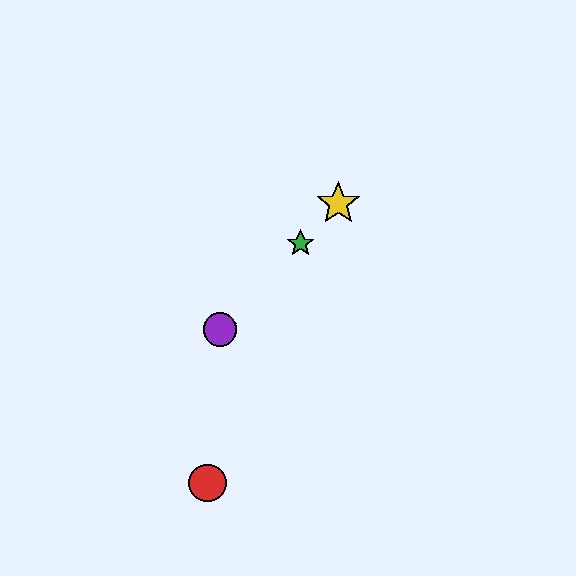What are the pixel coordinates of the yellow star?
The yellow star is at (338, 204).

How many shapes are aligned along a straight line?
4 shapes (the blue star, the green star, the yellow star, the purple circle) are aligned along a straight line.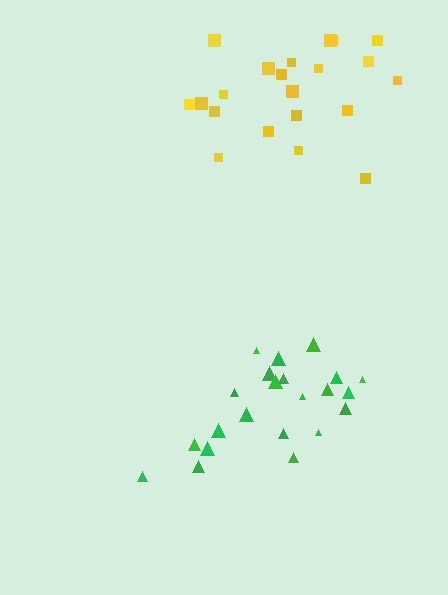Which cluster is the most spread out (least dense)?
Yellow.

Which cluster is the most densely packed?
Green.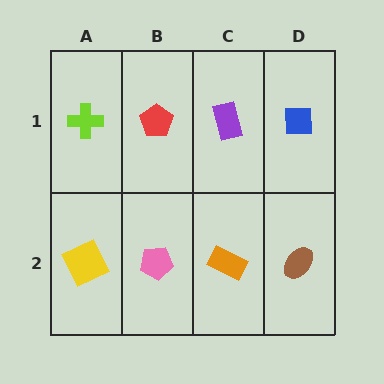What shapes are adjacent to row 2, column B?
A red pentagon (row 1, column B), a yellow square (row 2, column A), an orange rectangle (row 2, column C).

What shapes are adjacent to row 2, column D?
A blue square (row 1, column D), an orange rectangle (row 2, column C).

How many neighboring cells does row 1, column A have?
2.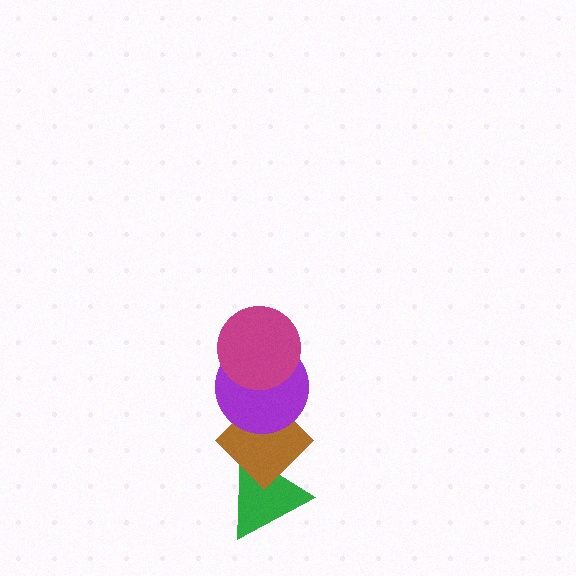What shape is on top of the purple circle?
The magenta circle is on top of the purple circle.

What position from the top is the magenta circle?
The magenta circle is 1st from the top.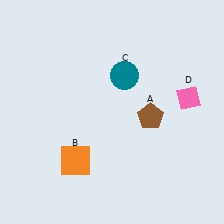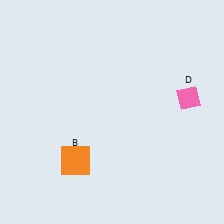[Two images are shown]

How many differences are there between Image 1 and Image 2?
There are 2 differences between the two images.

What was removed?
The teal circle (C), the brown pentagon (A) were removed in Image 2.